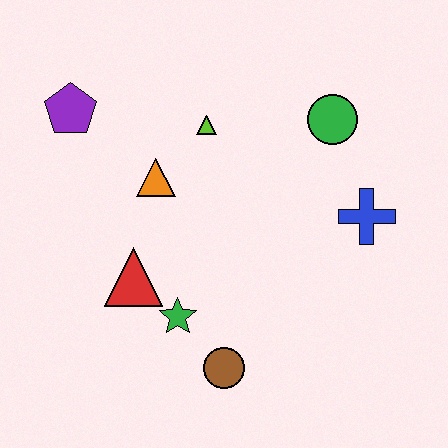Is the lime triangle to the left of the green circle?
Yes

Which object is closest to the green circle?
The blue cross is closest to the green circle.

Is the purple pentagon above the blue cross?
Yes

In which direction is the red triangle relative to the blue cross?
The red triangle is to the left of the blue cross.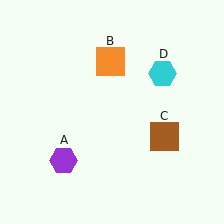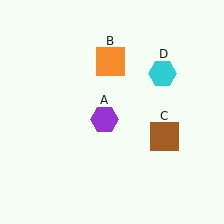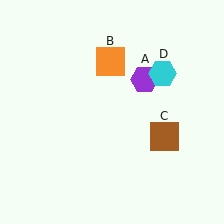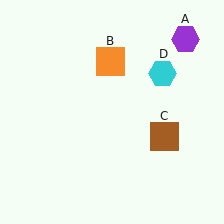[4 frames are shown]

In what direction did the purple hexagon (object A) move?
The purple hexagon (object A) moved up and to the right.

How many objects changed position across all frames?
1 object changed position: purple hexagon (object A).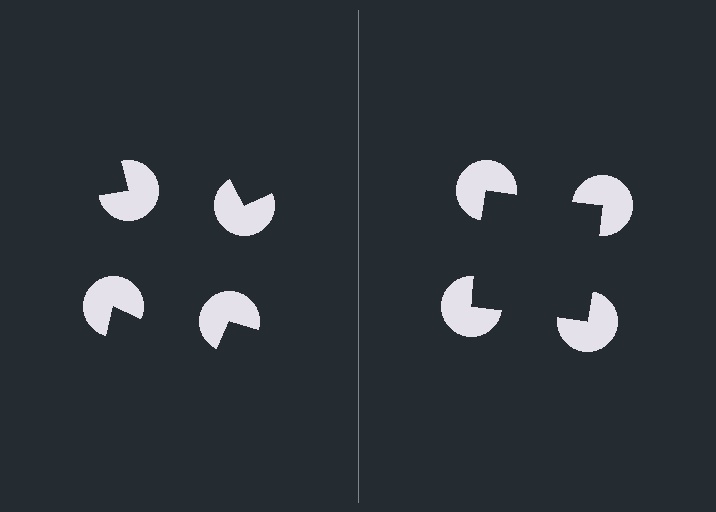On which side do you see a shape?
An illusory square appears on the right side. On the left side the wedge cuts are rotated, so no coherent shape forms.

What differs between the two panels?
The pac-man discs are positioned identically on both sides; only the wedge orientations differ. On the right they align to a square; on the left they are misaligned.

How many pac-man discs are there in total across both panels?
8 — 4 on each side.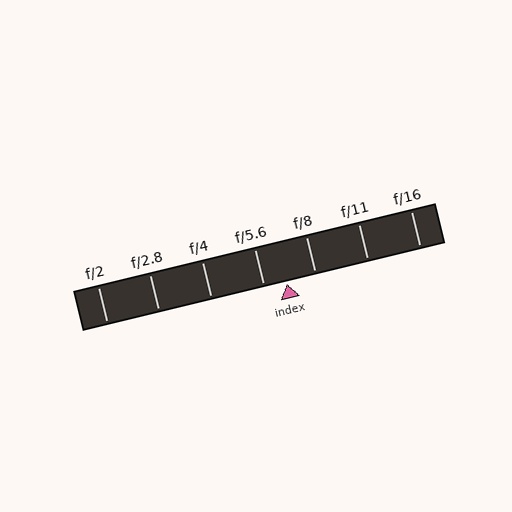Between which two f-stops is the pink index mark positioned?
The index mark is between f/5.6 and f/8.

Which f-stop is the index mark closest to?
The index mark is closest to f/5.6.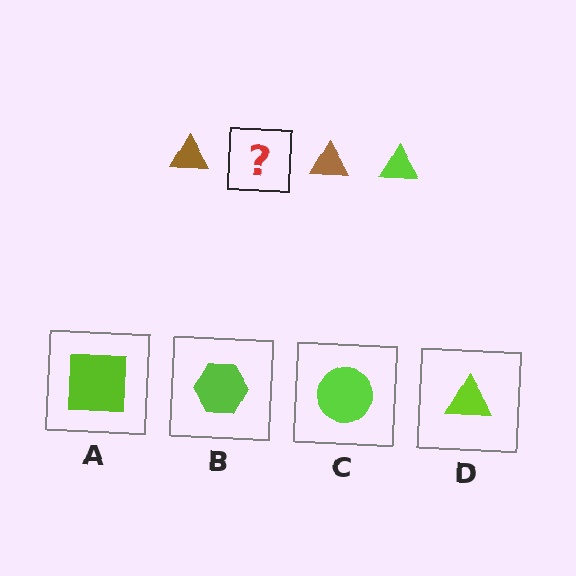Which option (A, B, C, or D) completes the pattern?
D.